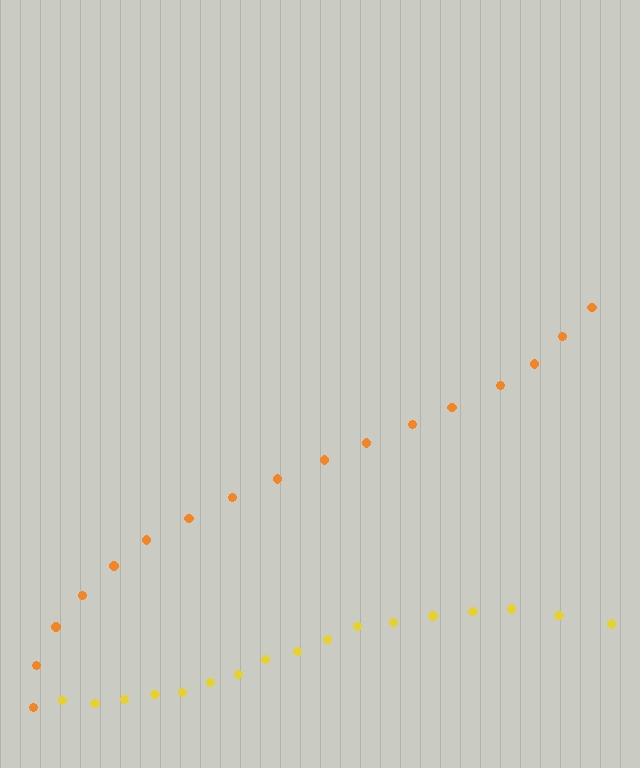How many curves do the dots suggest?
There are 2 distinct paths.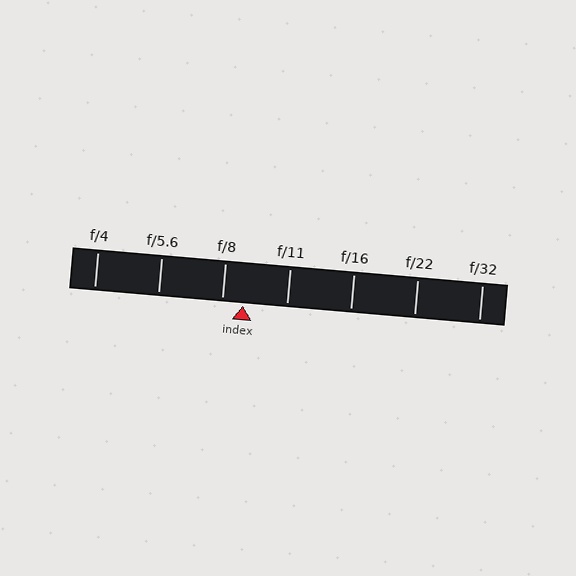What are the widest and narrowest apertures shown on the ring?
The widest aperture shown is f/4 and the narrowest is f/32.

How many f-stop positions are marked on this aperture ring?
There are 7 f-stop positions marked.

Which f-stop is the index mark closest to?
The index mark is closest to f/8.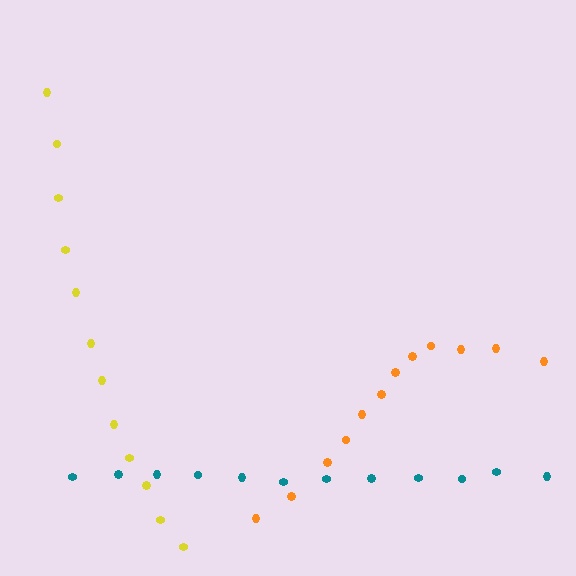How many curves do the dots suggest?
There are 3 distinct paths.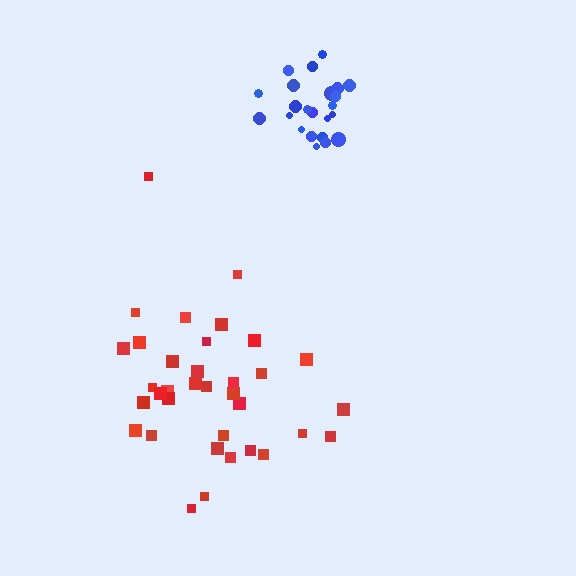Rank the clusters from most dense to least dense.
blue, red.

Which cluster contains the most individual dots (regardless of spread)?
Red (35).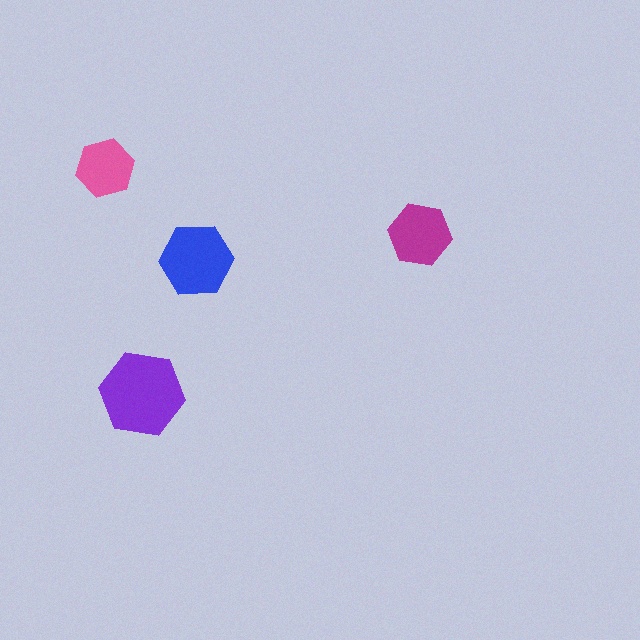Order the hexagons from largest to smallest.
the purple one, the blue one, the magenta one, the pink one.